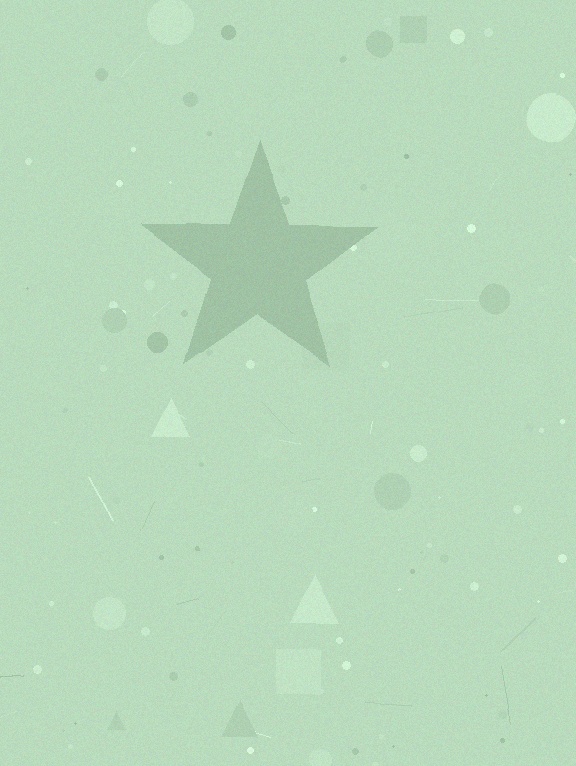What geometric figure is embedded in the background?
A star is embedded in the background.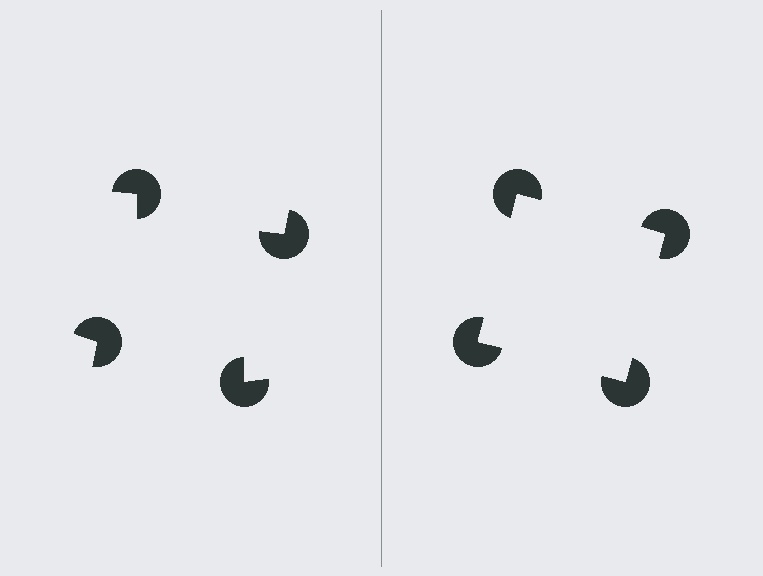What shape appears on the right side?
An illusory square.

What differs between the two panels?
The pac-man discs are positioned identically on both sides; only the wedge orientations differ. On the right they align to a square; on the left they are misaligned.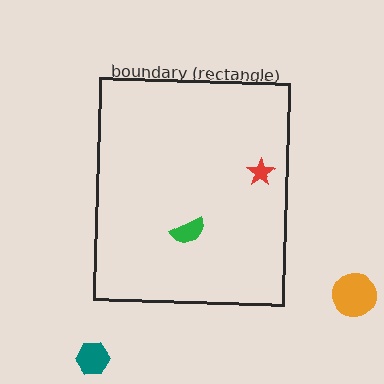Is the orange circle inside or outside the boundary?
Outside.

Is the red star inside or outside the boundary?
Inside.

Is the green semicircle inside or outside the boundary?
Inside.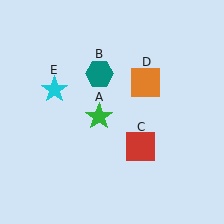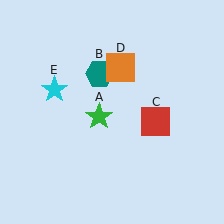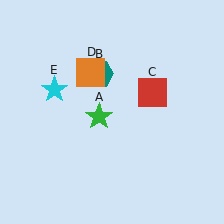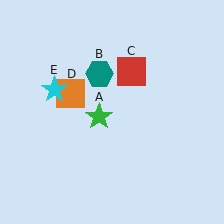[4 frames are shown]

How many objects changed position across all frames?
2 objects changed position: red square (object C), orange square (object D).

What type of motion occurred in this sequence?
The red square (object C), orange square (object D) rotated counterclockwise around the center of the scene.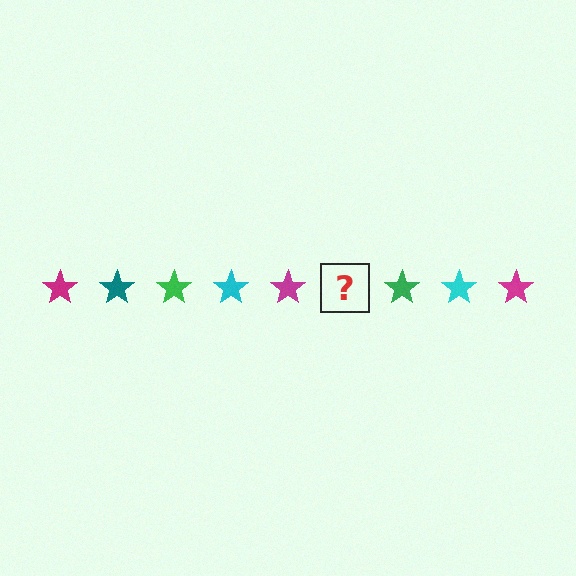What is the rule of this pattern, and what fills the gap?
The rule is that the pattern cycles through magenta, teal, green, cyan stars. The gap should be filled with a teal star.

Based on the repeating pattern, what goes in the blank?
The blank should be a teal star.